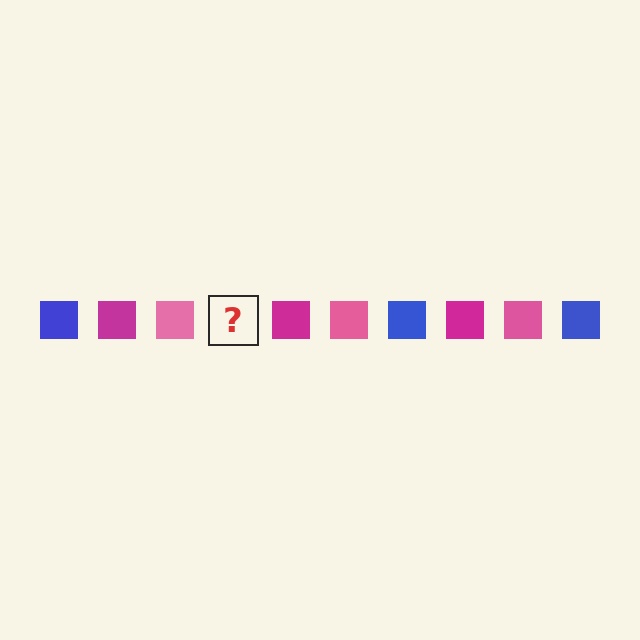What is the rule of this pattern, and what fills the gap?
The rule is that the pattern cycles through blue, magenta, pink squares. The gap should be filled with a blue square.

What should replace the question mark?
The question mark should be replaced with a blue square.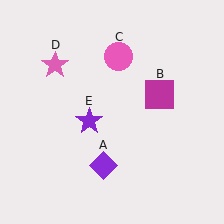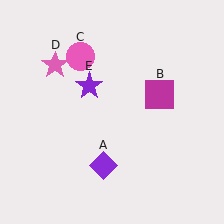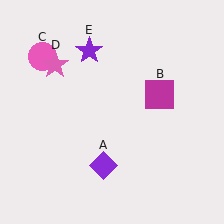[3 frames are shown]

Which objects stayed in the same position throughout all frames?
Purple diamond (object A) and magenta square (object B) and pink star (object D) remained stationary.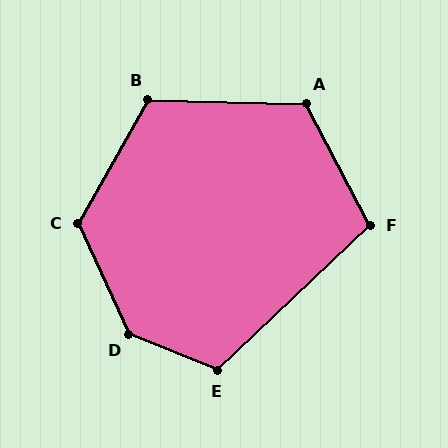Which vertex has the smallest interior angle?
F, at approximately 106 degrees.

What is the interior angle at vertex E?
Approximately 115 degrees (obtuse).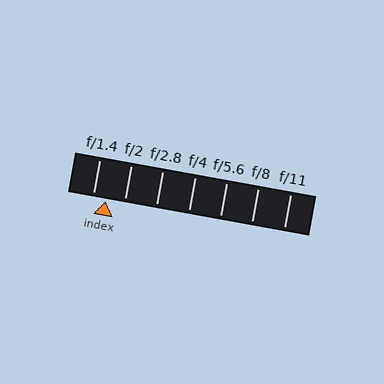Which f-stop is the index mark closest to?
The index mark is closest to f/1.4.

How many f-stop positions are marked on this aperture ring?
There are 7 f-stop positions marked.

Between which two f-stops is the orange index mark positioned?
The index mark is between f/1.4 and f/2.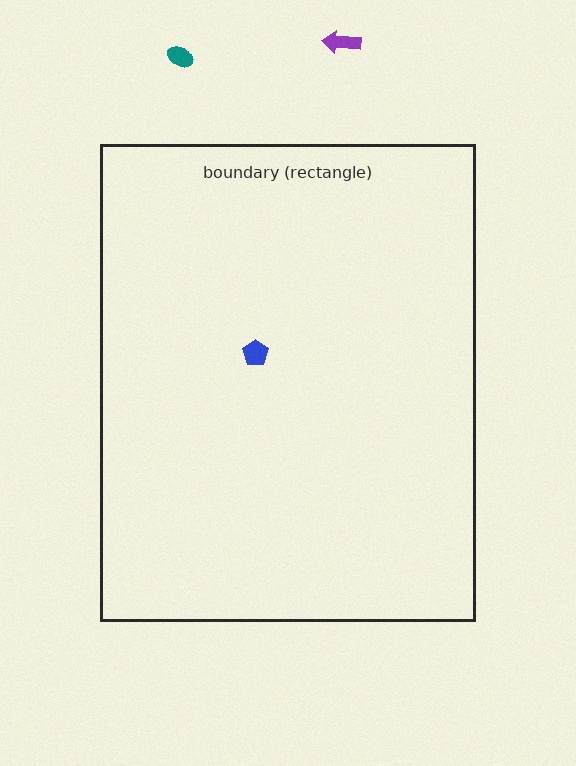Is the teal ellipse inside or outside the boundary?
Outside.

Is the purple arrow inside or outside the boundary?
Outside.